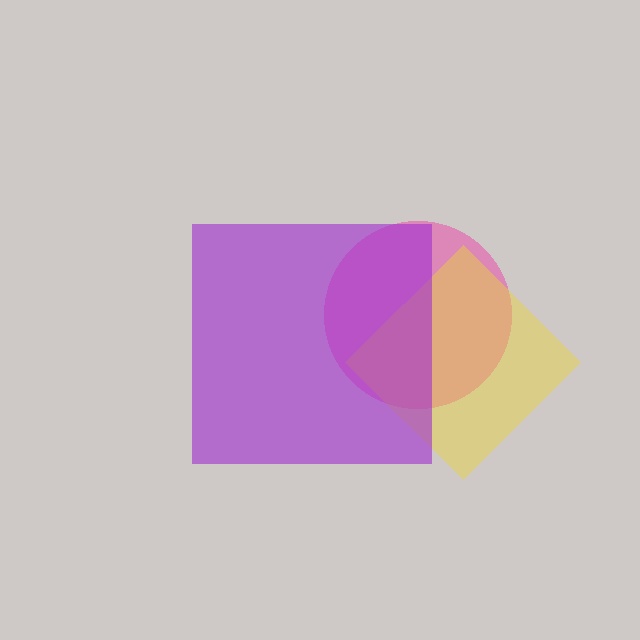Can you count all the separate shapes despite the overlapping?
Yes, there are 3 separate shapes.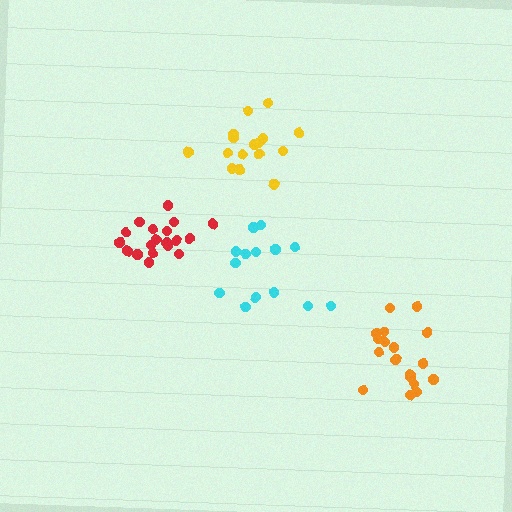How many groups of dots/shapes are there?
There are 4 groups.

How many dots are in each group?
Group 1: 14 dots, Group 2: 16 dots, Group 3: 19 dots, Group 4: 18 dots (67 total).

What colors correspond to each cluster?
The clusters are colored: cyan, yellow, red, orange.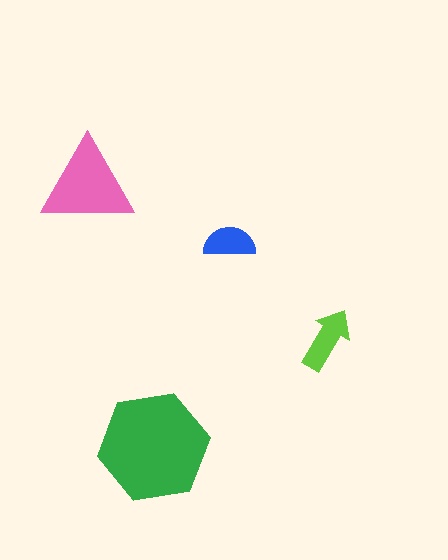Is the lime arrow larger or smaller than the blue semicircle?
Larger.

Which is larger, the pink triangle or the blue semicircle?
The pink triangle.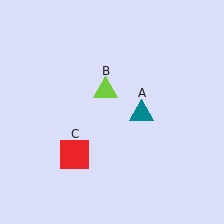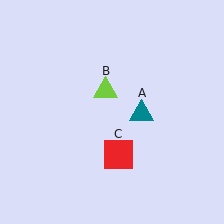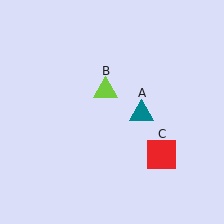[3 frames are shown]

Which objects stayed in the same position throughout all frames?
Teal triangle (object A) and lime triangle (object B) remained stationary.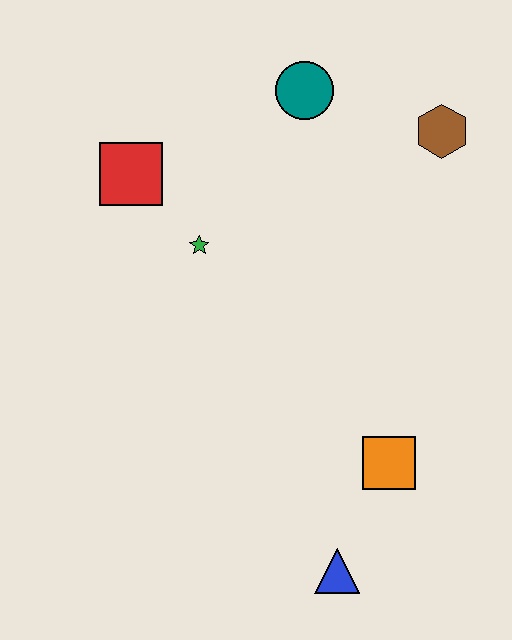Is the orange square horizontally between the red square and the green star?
No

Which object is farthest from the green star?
The blue triangle is farthest from the green star.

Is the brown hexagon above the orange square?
Yes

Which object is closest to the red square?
The green star is closest to the red square.